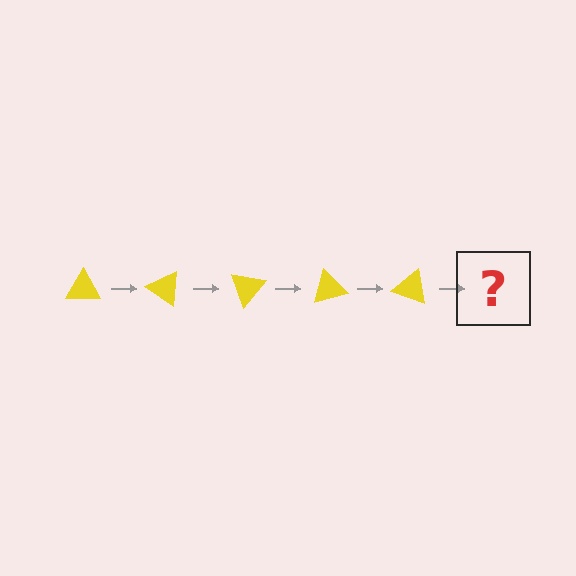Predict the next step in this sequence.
The next step is a yellow triangle rotated 175 degrees.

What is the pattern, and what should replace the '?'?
The pattern is that the triangle rotates 35 degrees each step. The '?' should be a yellow triangle rotated 175 degrees.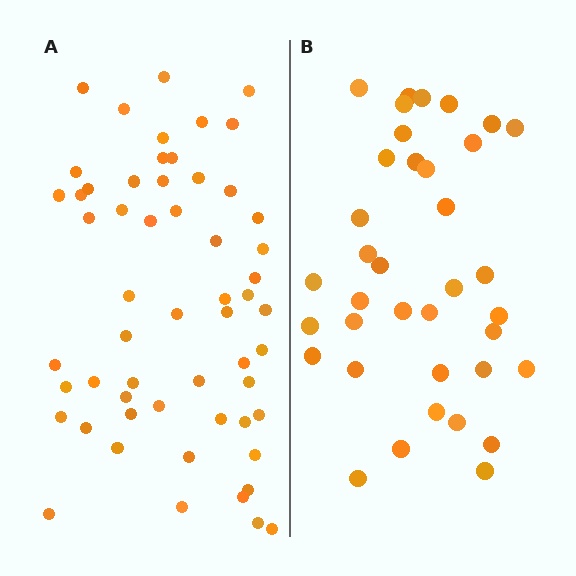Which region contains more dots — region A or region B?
Region A (the left region) has more dots.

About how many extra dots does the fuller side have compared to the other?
Region A has approximately 20 more dots than region B.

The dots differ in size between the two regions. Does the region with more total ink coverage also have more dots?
No. Region B has more total ink coverage because its dots are larger, but region A actually contains more individual dots. Total area can be misleading — the number of items is what matters here.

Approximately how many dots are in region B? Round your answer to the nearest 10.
About 40 dots. (The exact count is 37, which rounds to 40.)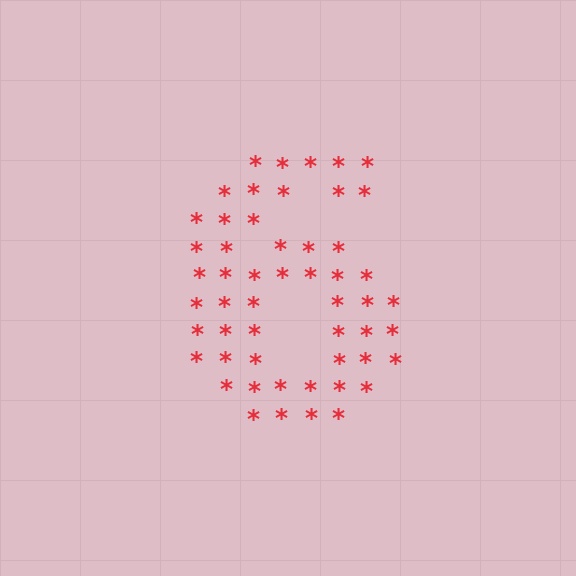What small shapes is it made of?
It is made of small asterisks.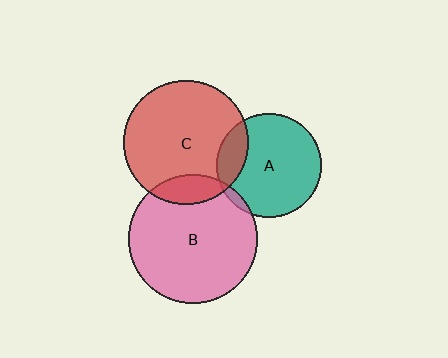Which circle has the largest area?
Circle B (pink).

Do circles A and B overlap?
Yes.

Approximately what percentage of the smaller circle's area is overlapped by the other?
Approximately 5%.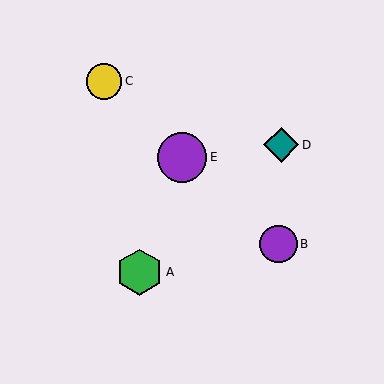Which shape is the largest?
The purple circle (labeled E) is the largest.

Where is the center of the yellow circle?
The center of the yellow circle is at (104, 81).